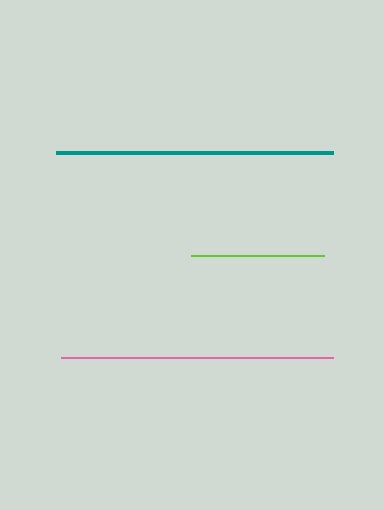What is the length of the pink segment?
The pink segment is approximately 272 pixels long.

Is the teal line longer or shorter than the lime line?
The teal line is longer than the lime line.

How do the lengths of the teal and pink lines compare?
The teal and pink lines are approximately the same length.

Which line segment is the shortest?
The lime line is the shortest at approximately 134 pixels.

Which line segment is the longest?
The teal line is the longest at approximately 278 pixels.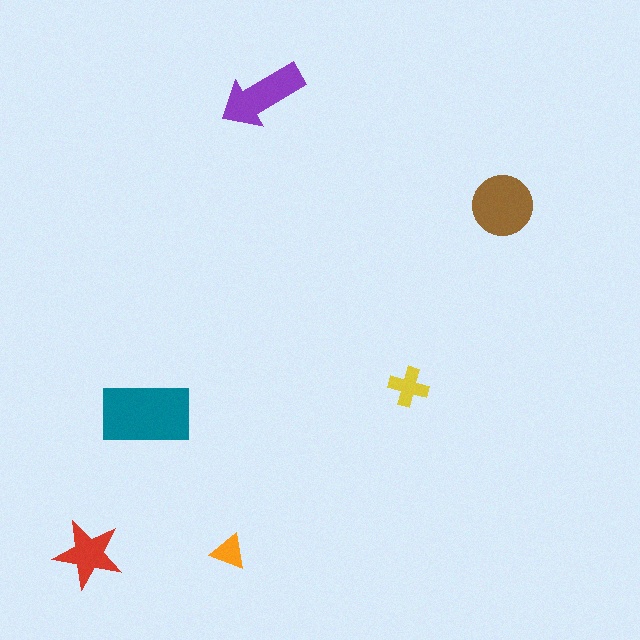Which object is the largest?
The teal rectangle.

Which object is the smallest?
The orange triangle.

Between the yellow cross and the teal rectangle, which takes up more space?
The teal rectangle.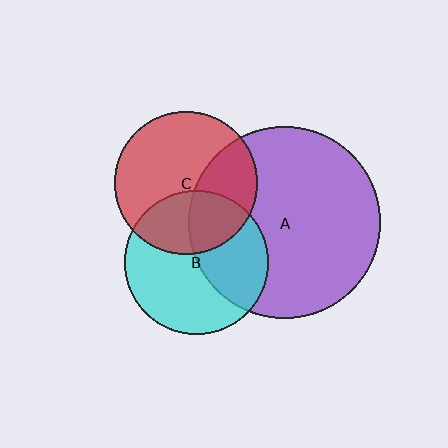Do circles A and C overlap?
Yes.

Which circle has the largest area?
Circle A (purple).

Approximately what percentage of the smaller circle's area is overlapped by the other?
Approximately 35%.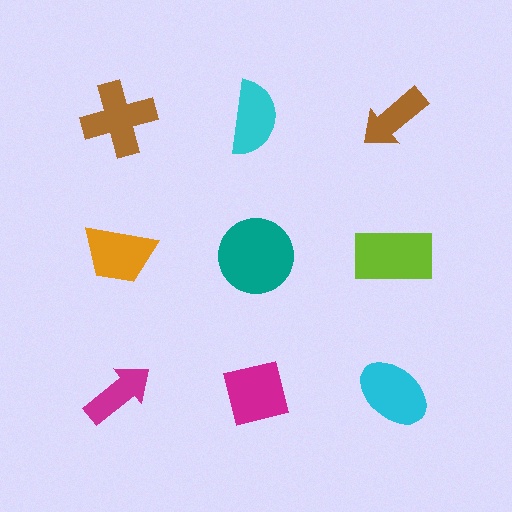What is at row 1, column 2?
A cyan semicircle.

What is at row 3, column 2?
A magenta square.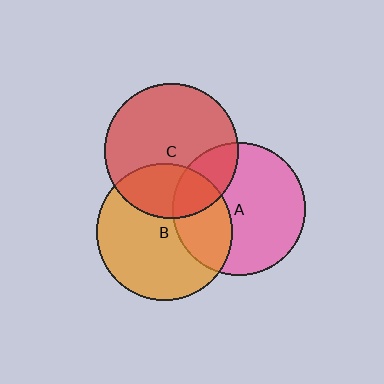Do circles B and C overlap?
Yes.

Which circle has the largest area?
Circle B (orange).